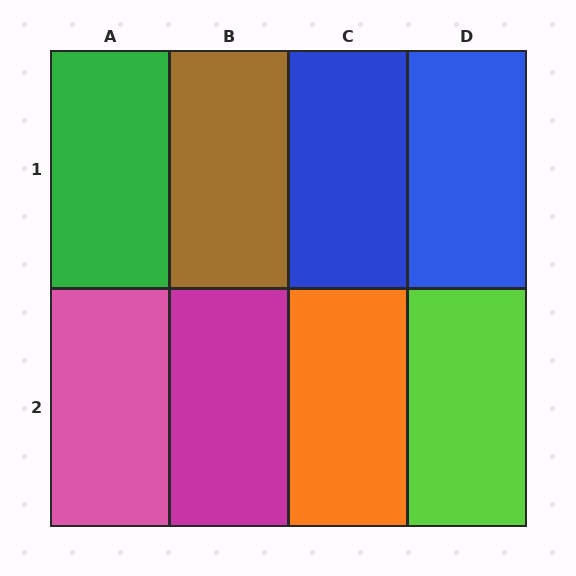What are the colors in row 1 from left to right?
Green, brown, blue, blue.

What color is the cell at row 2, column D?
Lime.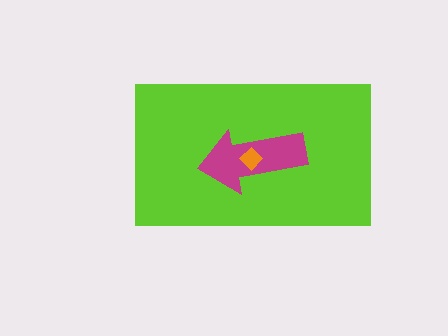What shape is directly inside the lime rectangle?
The magenta arrow.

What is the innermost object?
The orange diamond.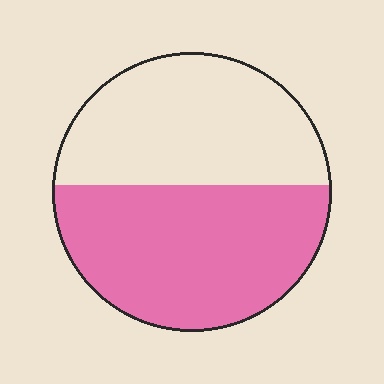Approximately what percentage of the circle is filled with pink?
Approximately 55%.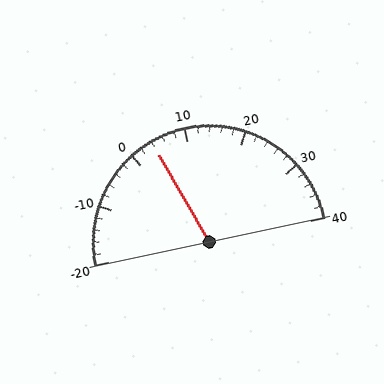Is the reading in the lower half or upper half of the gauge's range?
The reading is in the lower half of the range (-20 to 40).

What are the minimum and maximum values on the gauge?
The gauge ranges from -20 to 40.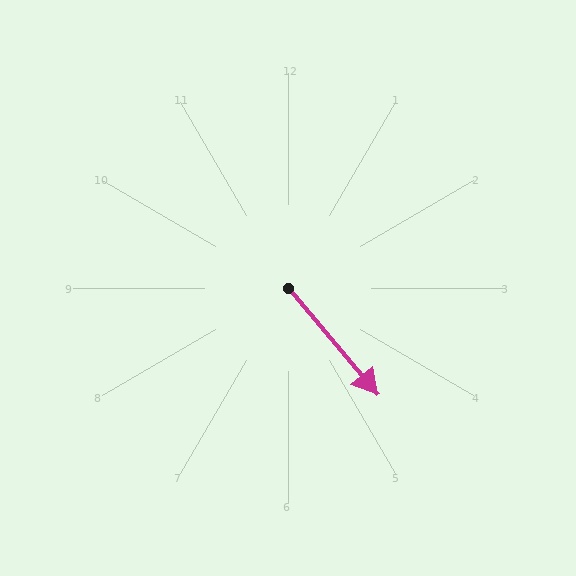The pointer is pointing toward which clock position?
Roughly 5 o'clock.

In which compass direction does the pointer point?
Southeast.